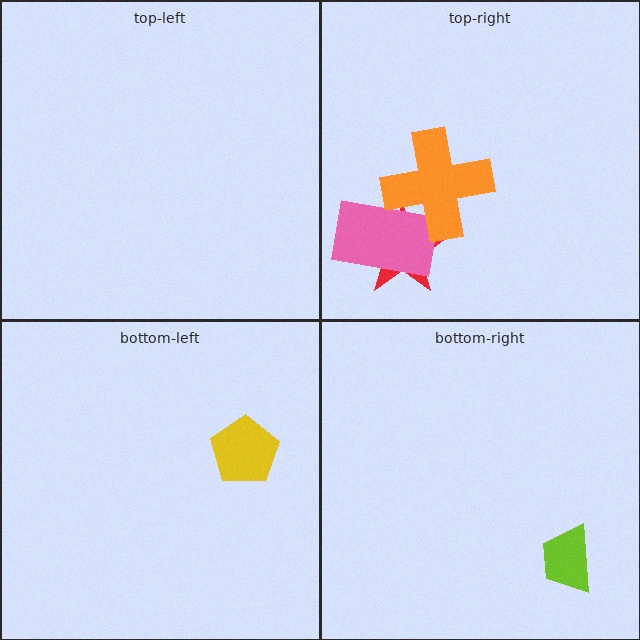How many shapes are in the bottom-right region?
1.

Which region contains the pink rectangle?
The top-right region.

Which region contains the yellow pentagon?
The bottom-left region.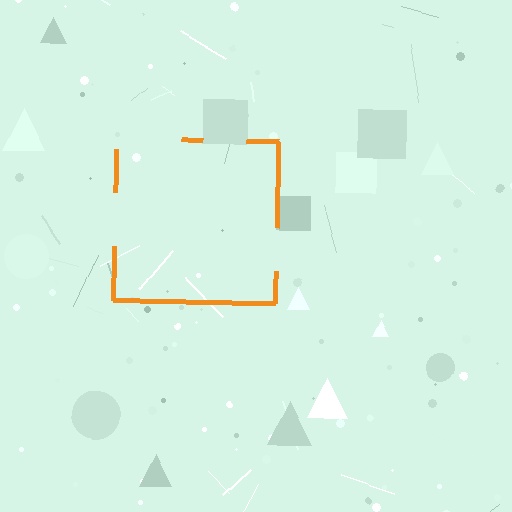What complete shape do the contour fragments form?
The contour fragments form a square.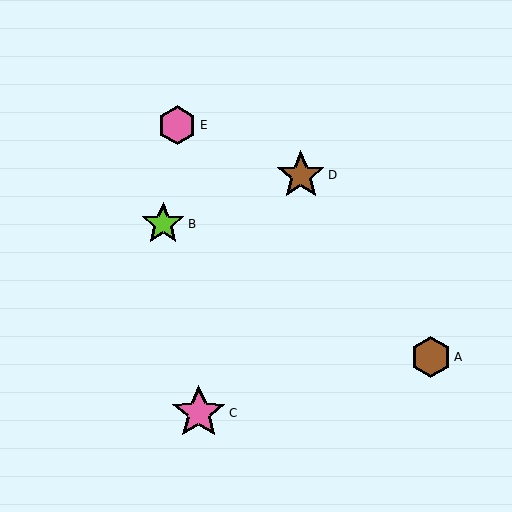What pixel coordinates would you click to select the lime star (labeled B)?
Click at (163, 224) to select the lime star B.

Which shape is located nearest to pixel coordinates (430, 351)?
The brown hexagon (labeled A) at (431, 357) is nearest to that location.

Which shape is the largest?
The pink star (labeled C) is the largest.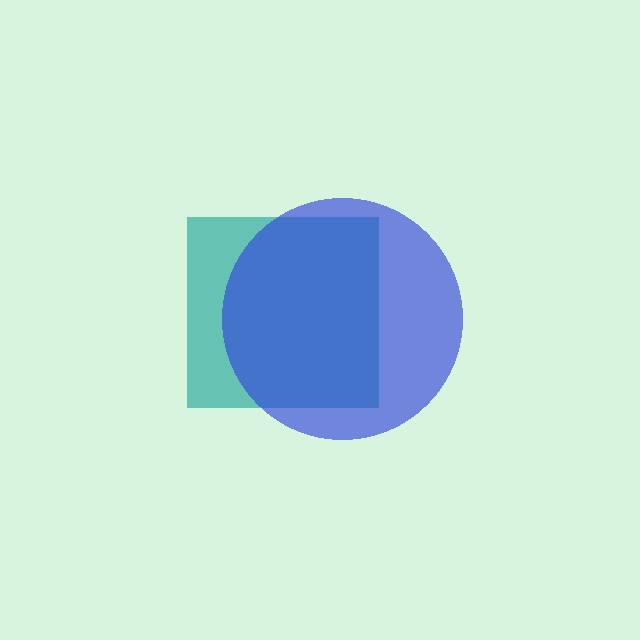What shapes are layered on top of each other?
The layered shapes are: a teal square, a blue circle.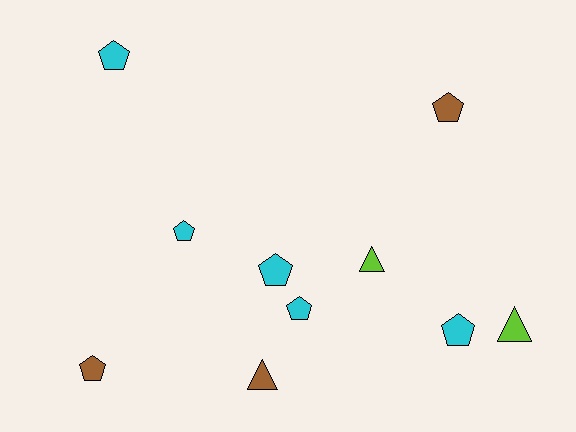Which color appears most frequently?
Cyan, with 5 objects.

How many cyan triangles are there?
There are no cyan triangles.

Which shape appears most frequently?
Pentagon, with 7 objects.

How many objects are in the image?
There are 10 objects.